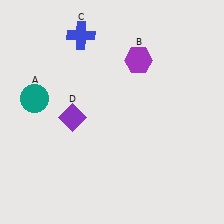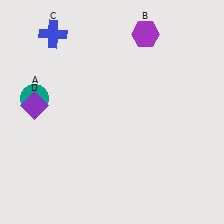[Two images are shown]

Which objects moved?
The objects that moved are: the purple hexagon (B), the blue cross (C), the purple diamond (D).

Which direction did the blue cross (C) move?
The blue cross (C) moved left.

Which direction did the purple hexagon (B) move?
The purple hexagon (B) moved up.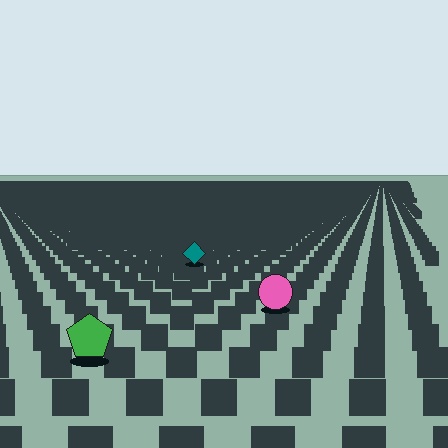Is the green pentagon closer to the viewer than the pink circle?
Yes. The green pentagon is closer — you can tell from the texture gradient: the ground texture is coarser near it.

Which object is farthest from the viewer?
The teal diamond is farthest from the viewer. It appears smaller and the ground texture around it is denser.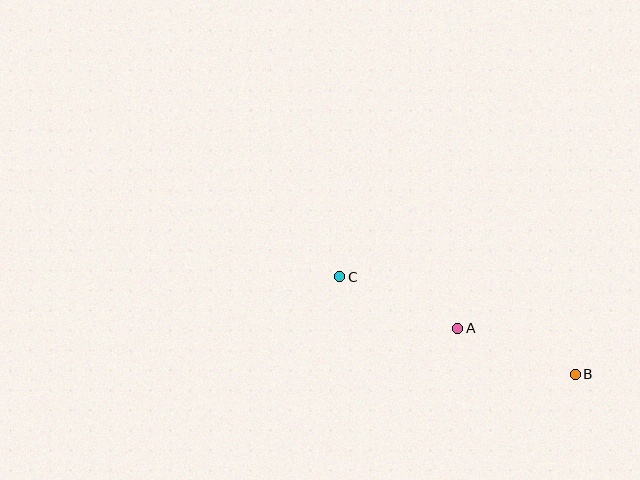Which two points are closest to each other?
Points A and B are closest to each other.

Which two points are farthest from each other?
Points B and C are farthest from each other.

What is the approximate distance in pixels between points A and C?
The distance between A and C is approximately 129 pixels.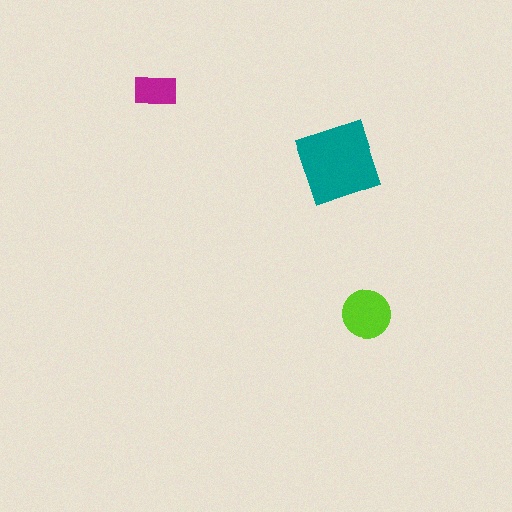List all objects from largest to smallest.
The teal diamond, the lime circle, the magenta rectangle.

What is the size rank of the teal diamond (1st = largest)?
1st.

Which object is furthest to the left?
The magenta rectangle is leftmost.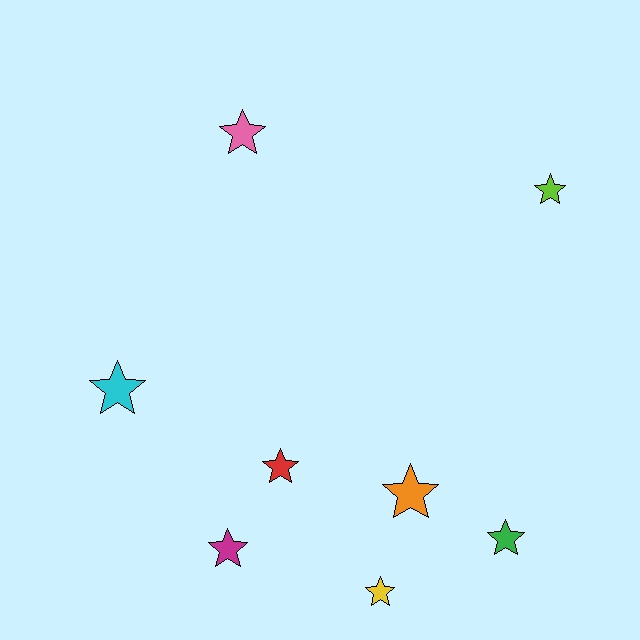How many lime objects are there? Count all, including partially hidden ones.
There is 1 lime object.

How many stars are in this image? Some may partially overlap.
There are 8 stars.